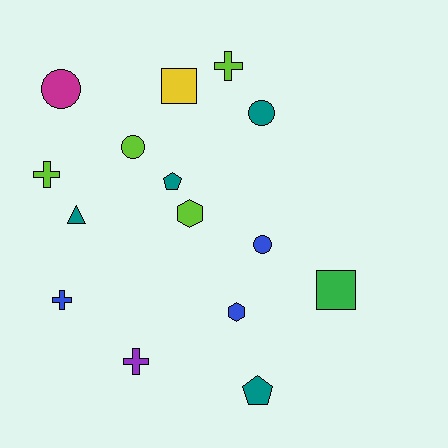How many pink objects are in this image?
There are no pink objects.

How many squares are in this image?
There are 2 squares.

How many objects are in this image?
There are 15 objects.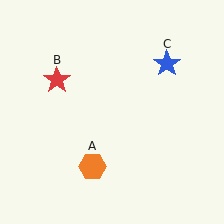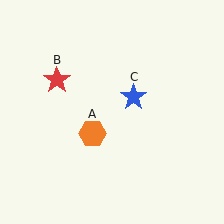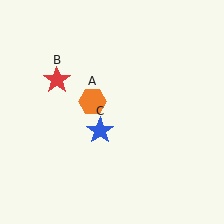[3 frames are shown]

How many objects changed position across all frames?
2 objects changed position: orange hexagon (object A), blue star (object C).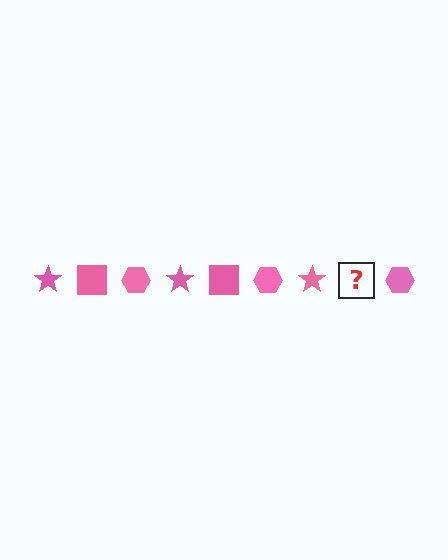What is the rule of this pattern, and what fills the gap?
The rule is that the pattern cycles through star, square, hexagon shapes in pink. The gap should be filled with a pink square.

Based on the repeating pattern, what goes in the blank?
The blank should be a pink square.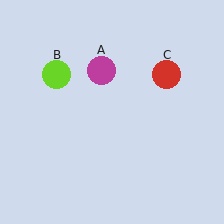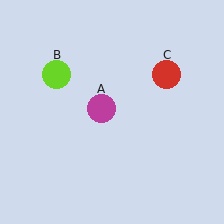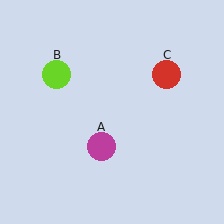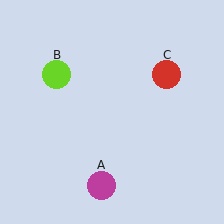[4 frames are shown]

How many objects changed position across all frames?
1 object changed position: magenta circle (object A).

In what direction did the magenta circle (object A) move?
The magenta circle (object A) moved down.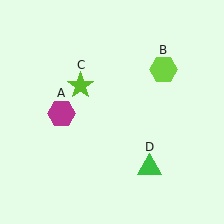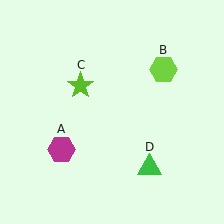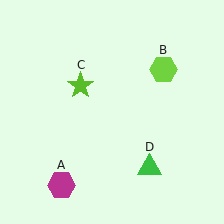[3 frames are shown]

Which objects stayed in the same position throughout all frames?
Lime hexagon (object B) and lime star (object C) and green triangle (object D) remained stationary.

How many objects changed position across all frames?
1 object changed position: magenta hexagon (object A).